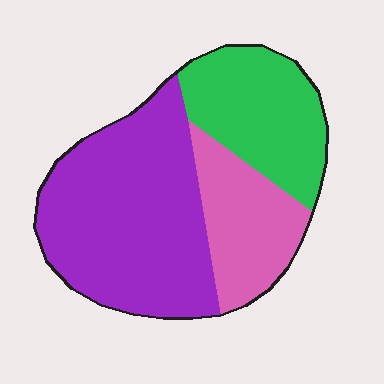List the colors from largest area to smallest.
From largest to smallest: purple, green, pink.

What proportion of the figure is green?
Green covers 27% of the figure.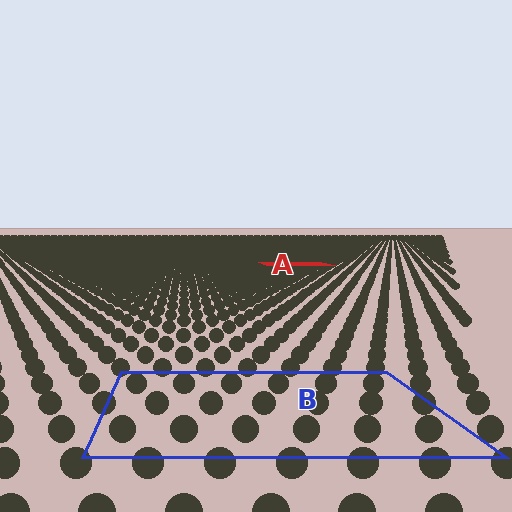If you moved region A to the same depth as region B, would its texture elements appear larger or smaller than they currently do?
They would appear larger. At a closer depth, the same texture elements are projected at a bigger on-screen size.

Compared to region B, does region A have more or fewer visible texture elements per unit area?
Region A has more texture elements per unit area — they are packed more densely because it is farther away.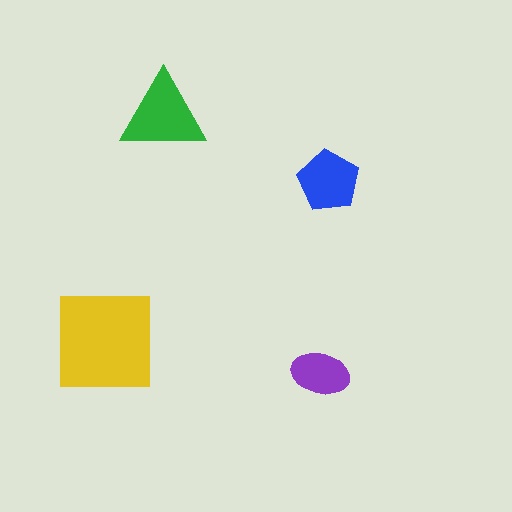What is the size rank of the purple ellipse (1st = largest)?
4th.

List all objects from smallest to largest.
The purple ellipse, the blue pentagon, the green triangle, the yellow square.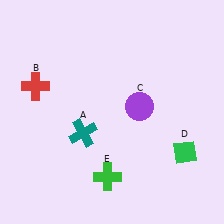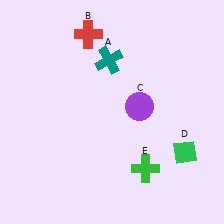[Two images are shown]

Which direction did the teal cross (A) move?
The teal cross (A) moved up.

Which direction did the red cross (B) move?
The red cross (B) moved right.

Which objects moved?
The objects that moved are: the teal cross (A), the red cross (B), the green cross (E).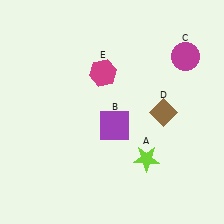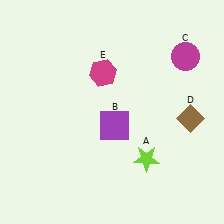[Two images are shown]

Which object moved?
The brown diamond (D) moved right.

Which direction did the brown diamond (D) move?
The brown diamond (D) moved right.